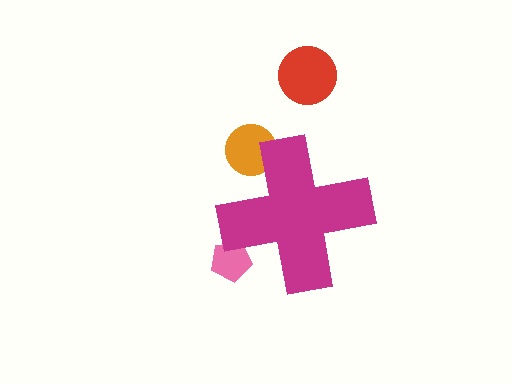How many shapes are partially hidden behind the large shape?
2 shapes are partially hidden.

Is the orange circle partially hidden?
Yes, the orange circle is partially hidden behind the magenta cross.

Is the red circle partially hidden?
No, the red circle is fully visible.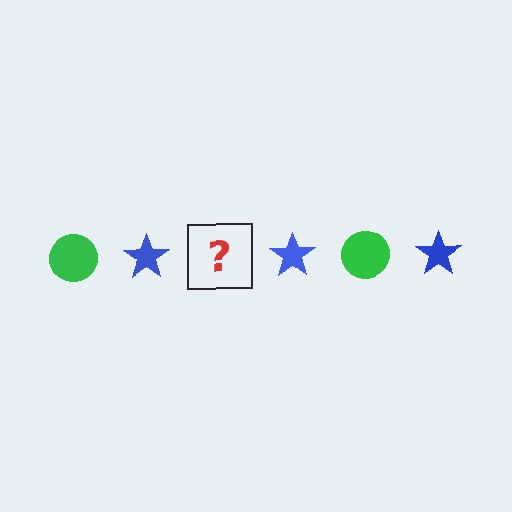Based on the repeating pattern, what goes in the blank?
The blank should be a green circle.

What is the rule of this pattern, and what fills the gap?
The rule is that the pattern alternates between green circle and blue star. The gap should be filled with a green circle.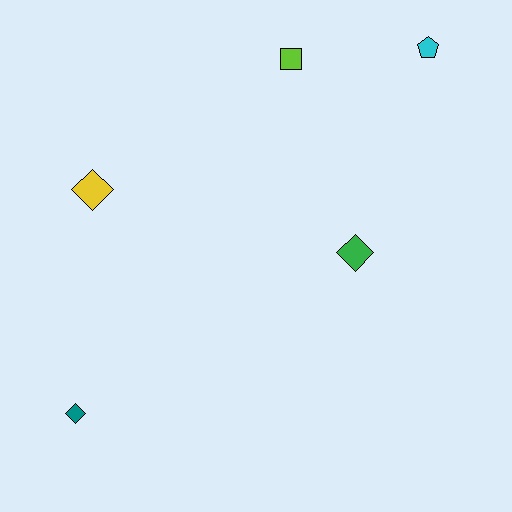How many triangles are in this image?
There are no triangles.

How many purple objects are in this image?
There are no purple objects.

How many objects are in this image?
There are 5 objects.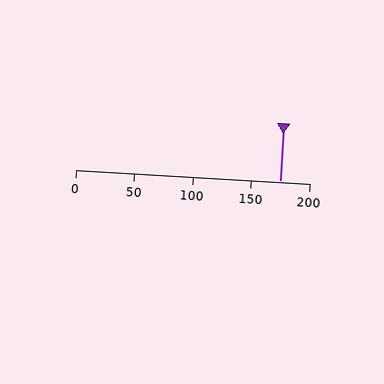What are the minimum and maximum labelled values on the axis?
The axis runs from 0 to 200.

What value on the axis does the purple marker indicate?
The marker indicates approximately 175.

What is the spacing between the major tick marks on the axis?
The major ticks are spaced 50 apart.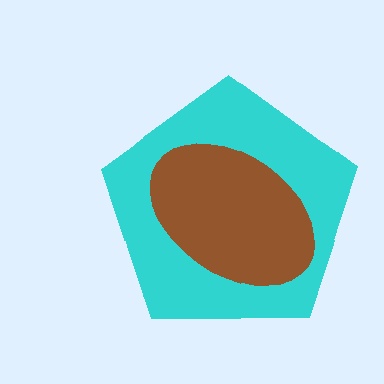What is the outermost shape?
The cyan pentagon.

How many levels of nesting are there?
2.